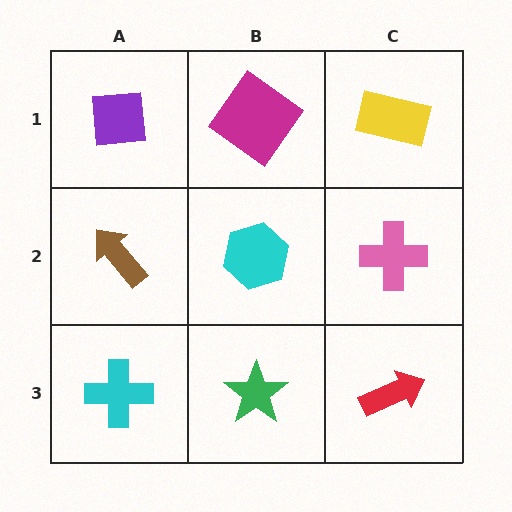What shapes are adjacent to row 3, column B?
A cyan hexagon (row 2, column B), a cyan cross (row 3, column A), a red arrow (row 3, column C).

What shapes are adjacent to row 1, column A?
A brown arrow (row 2, column A), a magenta diamond (row 1, column B).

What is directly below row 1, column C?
A pink cross.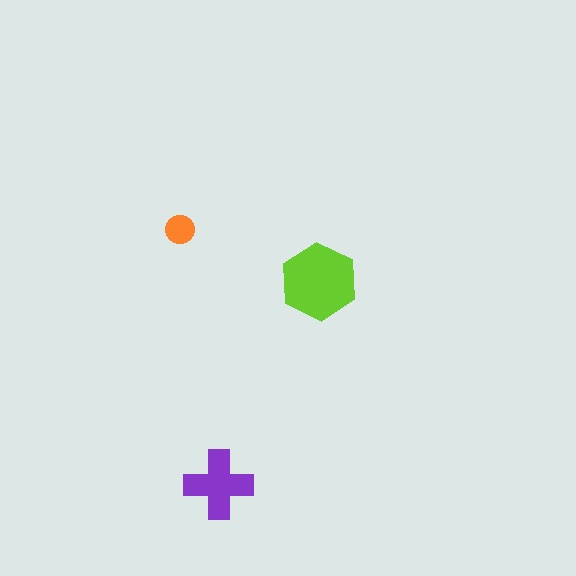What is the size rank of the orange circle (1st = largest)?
3rd.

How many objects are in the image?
There are 3 objects in the image.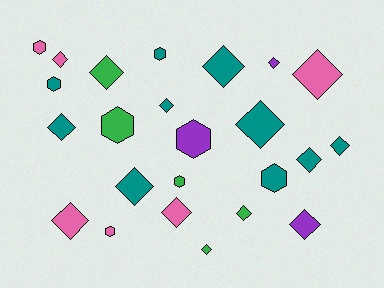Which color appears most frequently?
Teal, with 10 objects.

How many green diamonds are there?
There are 3 green diamonds.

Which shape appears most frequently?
Diamond, with 16 objects.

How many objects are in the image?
There are 24 objects.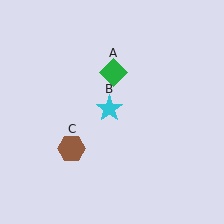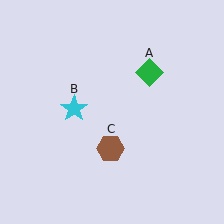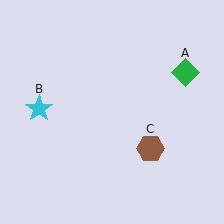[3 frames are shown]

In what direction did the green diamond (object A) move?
The green diamond (object A) moved right.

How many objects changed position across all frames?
3 objects changed position: green diamond (object A), cyan star (object B), brown hexagon (object C).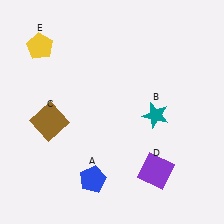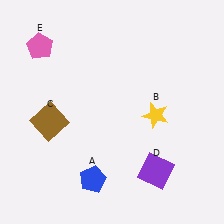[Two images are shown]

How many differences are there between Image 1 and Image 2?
There are 2 differences between the two images.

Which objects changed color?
B changed from teal to yellow. E changed from yellow to pink.